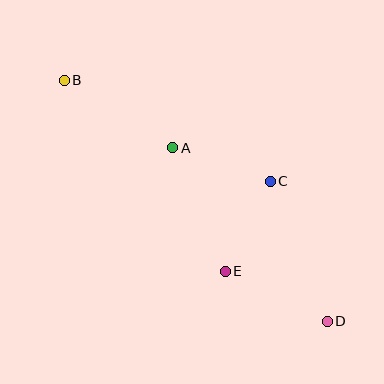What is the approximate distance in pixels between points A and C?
The distance between A and C is approximately 103 pixels.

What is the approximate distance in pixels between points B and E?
The distance between B and E is approximately 250 pixels.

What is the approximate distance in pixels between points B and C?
The distance between B and C is approximately 229 pixels.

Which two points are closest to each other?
Points C and E are closest to each other.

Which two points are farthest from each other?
Points B and D are farthest from each other.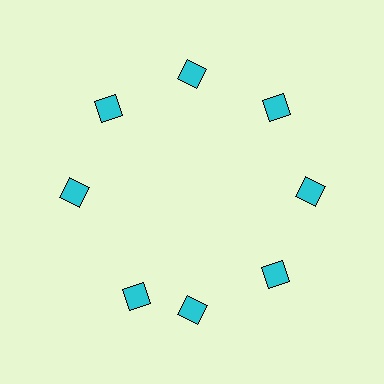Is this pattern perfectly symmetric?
No. The 8 cyan diamonds are arranged in a ring, but one element near the 8 o'clock position is rotated out of alignment along the ring, breaking the 8-fold rotational symmetry.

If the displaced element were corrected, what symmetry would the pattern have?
It would have 8-fold rotational symmetry — the pattern would map onto itself every 45 degrees.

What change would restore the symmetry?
The symmetry would be restored by rotating it back into even spacing with its neighbors so that all 8 diamonds sit at equal angles and equal distance from the center.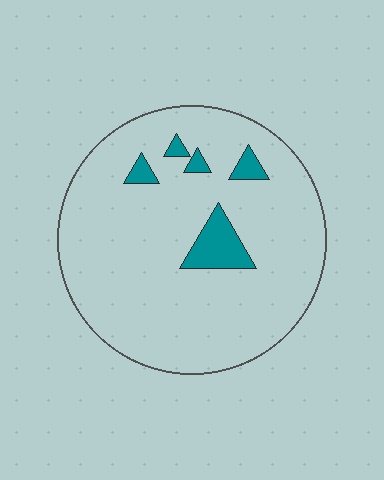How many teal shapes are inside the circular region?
5.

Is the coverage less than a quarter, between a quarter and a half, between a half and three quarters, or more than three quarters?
Less than a quarter.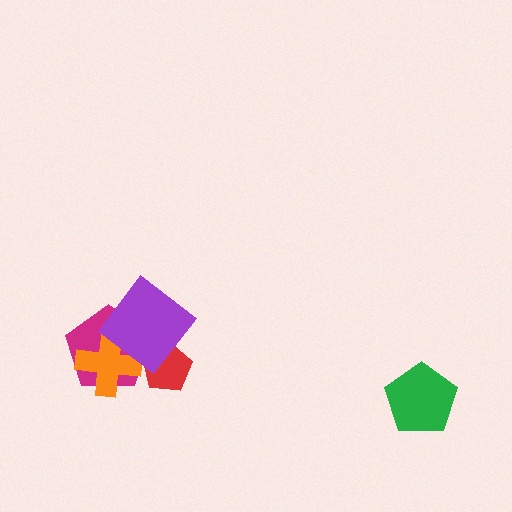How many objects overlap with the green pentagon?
0 objects overlap with the green pentagon.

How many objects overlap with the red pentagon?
2 objects overlap with the red pentagon.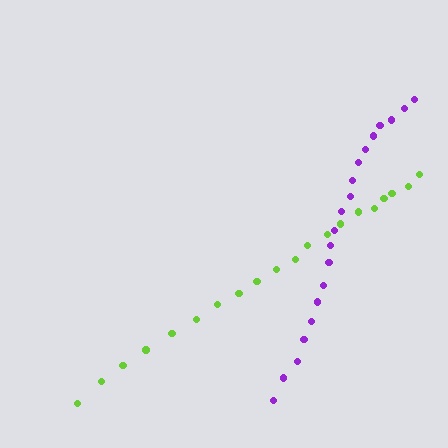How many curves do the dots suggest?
There are 2 distinct paths.